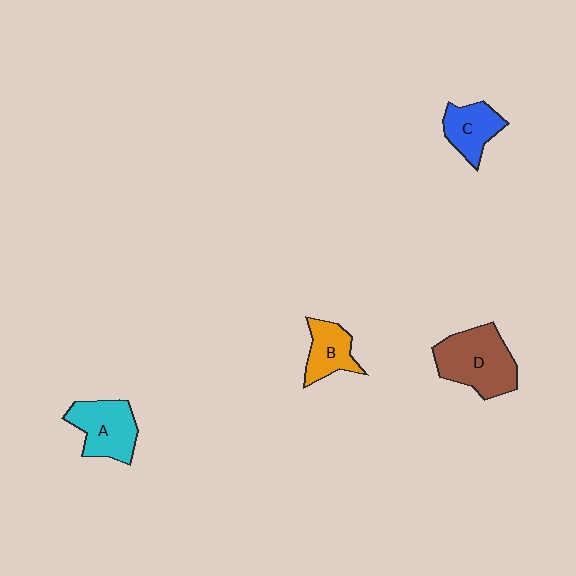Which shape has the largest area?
Shape D (brown).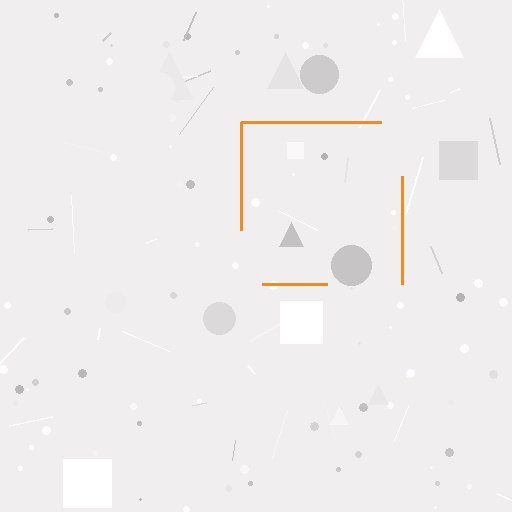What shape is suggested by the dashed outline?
The dashed outline suggests a square.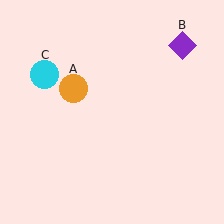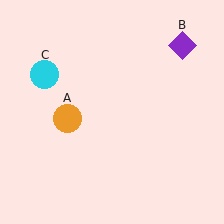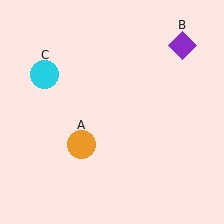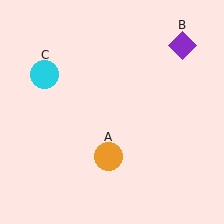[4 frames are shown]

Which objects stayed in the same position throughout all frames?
Purple diamond (object B) and cyan circle (object C) remained stationary.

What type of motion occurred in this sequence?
The orange circle (object A) rotated counterclockwise around the center of the scene.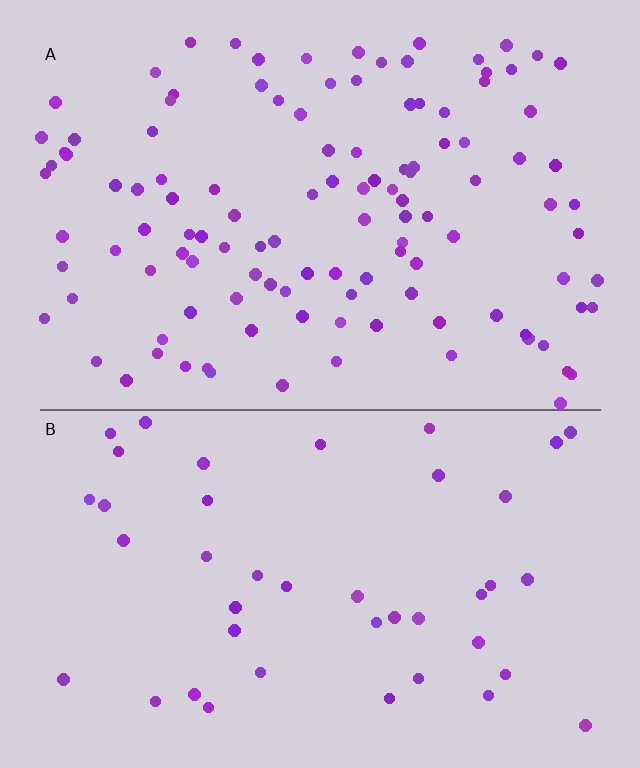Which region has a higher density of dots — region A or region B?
A (the top).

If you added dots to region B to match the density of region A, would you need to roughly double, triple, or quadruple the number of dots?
Approximately triple.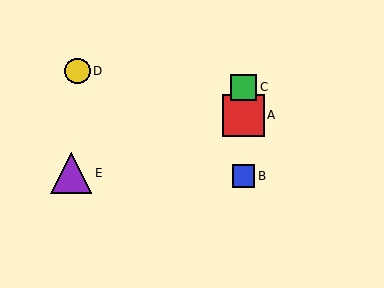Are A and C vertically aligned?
Yes, both are at x≈244.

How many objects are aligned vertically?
3 objects (A, B, C) are aligned vertically.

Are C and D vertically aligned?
No, C is at x≈244 and D is at x≈77.